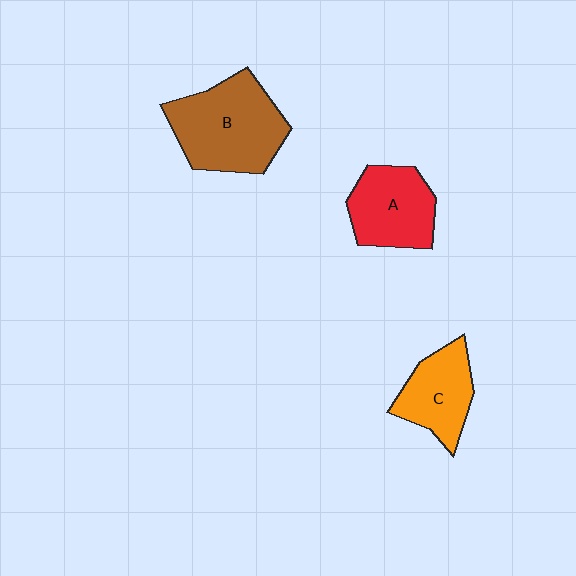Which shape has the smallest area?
Shape C (orange).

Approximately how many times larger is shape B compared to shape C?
Approximately 1.6 times.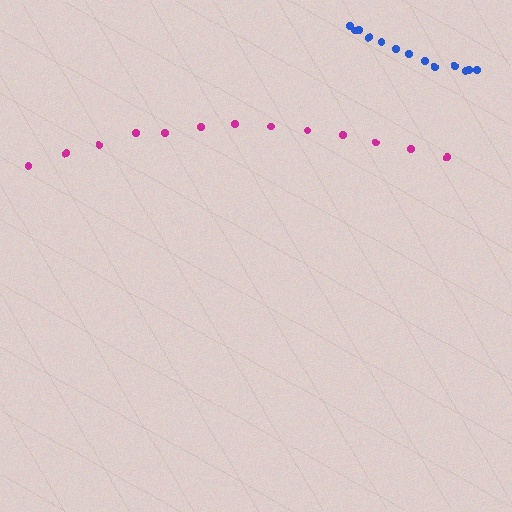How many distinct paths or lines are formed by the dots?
There are 2 distinct paths.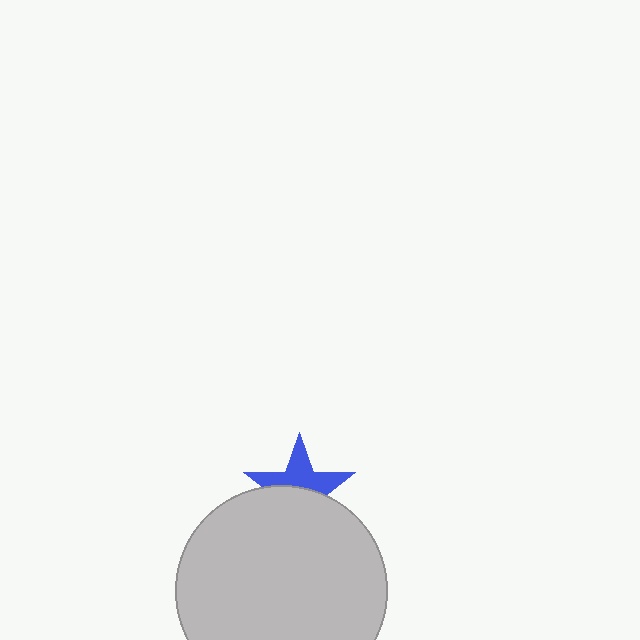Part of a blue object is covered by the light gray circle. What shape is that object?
It is a star.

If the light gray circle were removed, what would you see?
You would see the complete blue star.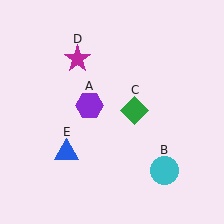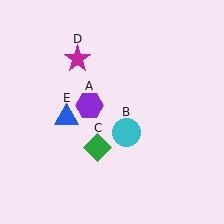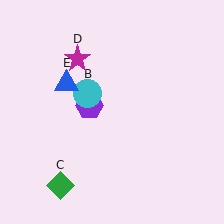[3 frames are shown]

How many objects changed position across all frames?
3 objects changed position: cyan circle (object B), green diamond (object C), blue triangle (object E).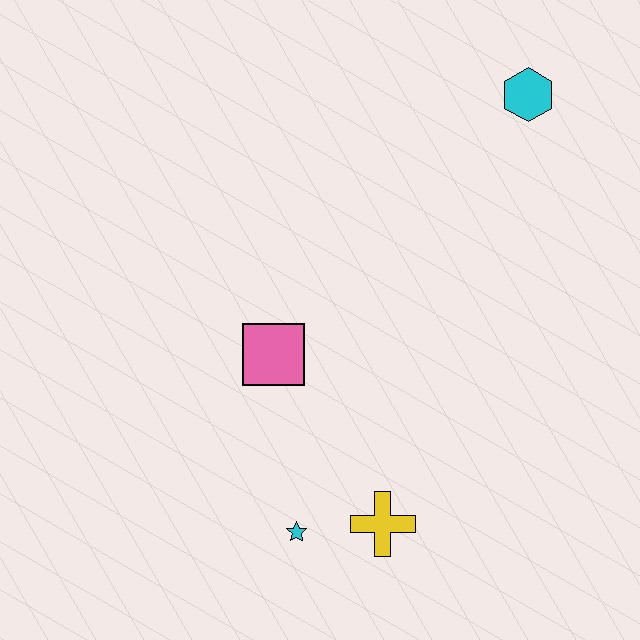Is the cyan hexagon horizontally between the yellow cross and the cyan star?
No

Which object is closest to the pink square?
The cyan star is closest to the pink square.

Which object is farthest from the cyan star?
The cyan hexagon is farthest from the cyan star.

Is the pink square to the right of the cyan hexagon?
No